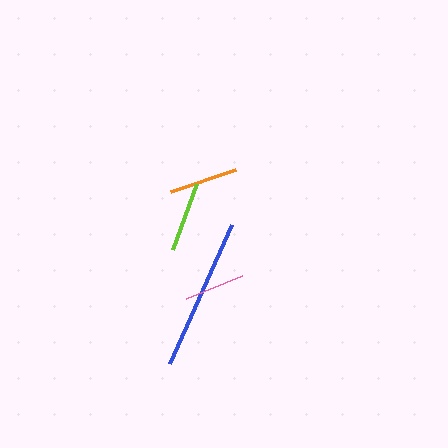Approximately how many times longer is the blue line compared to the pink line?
The blue line is approximately 2.5 times the length of the pink line.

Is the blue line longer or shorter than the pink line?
The blue line is longer than the pink line.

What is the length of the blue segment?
The blue segment is approximately 151 pixels long.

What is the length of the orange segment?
The orange segment is approximately 69 pixels long.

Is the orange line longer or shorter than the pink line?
The orange line is longer than the pink line.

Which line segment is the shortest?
The pink line is the shortest at approximately 60 pixels.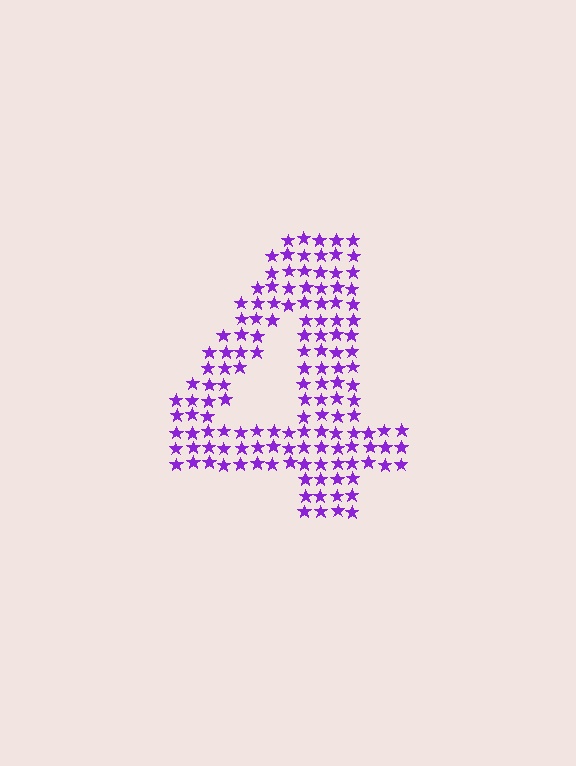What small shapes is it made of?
It is made of small stars.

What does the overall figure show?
The overall figure shows the digit 4.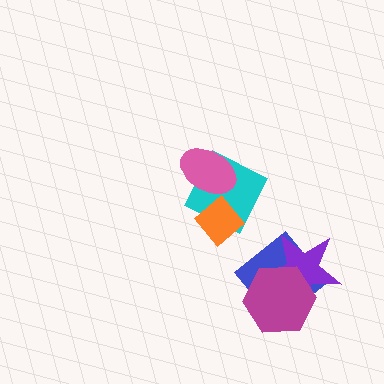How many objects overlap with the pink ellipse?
1 object overlaps with the pink ellipse.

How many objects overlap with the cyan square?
2 objects overlap with the cyan square.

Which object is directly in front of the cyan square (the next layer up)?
The pink ellipse is directly in front of the cyan square.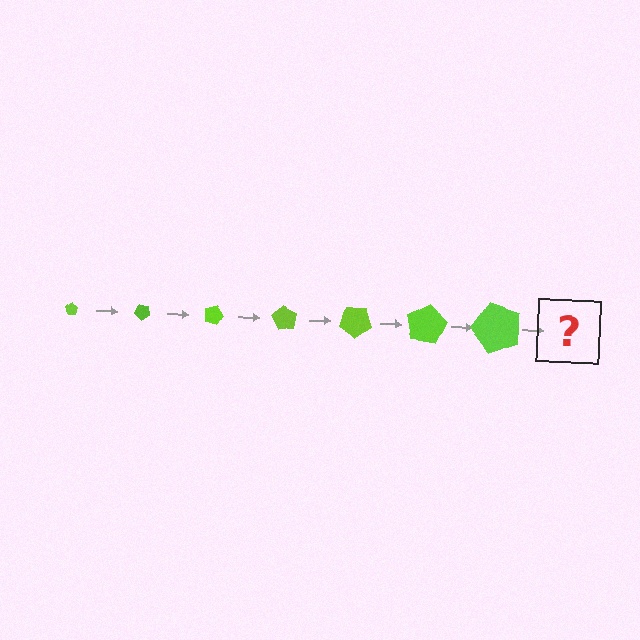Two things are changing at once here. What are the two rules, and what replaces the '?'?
The two rules are that the pentagon grows larger each step and it rotates 45 degrees each step. The '?' should be a pentagon, larger than the previous one and rotated 315 degrees from the start.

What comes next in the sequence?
The next element should be a pentagon, larger than the previous one and rotated 315 degrees from the start.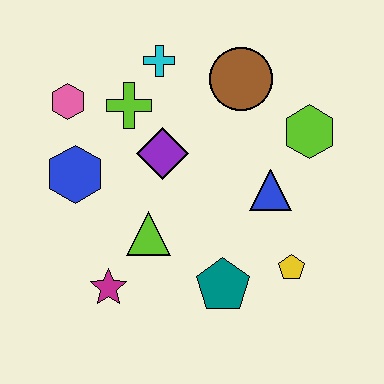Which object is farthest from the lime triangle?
The lime hexagon is farthest from the lime triangle.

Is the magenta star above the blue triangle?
No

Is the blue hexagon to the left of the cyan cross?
Yes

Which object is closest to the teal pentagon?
The yellow pentagon is closest to the teal pentagon.